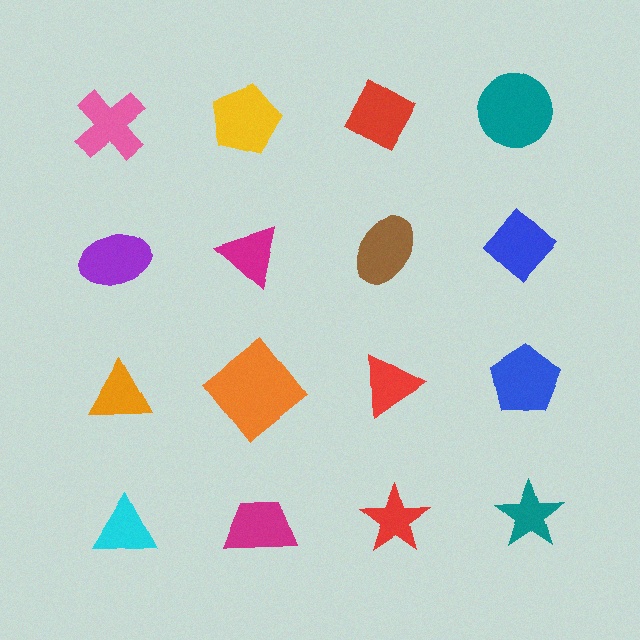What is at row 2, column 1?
A purple ellipse.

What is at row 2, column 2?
A magenta triangle.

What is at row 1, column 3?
A red diamond.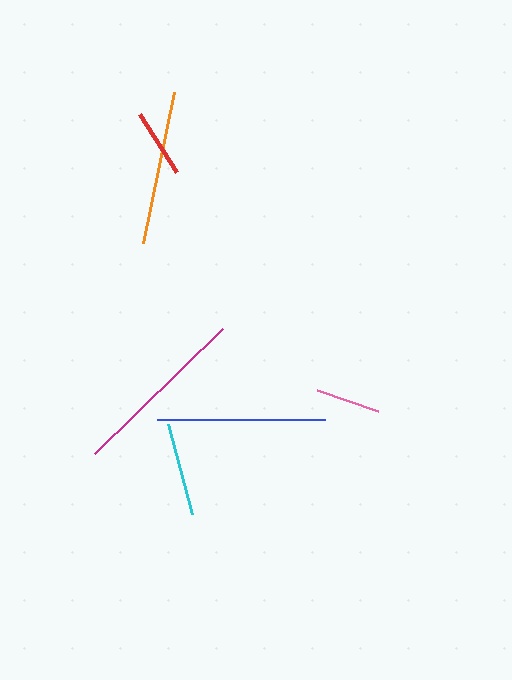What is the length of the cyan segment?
The cyan segment is approximately 93 pixels long.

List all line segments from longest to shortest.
From longest to shortest: magenta, blue, orange, cyan, red, pink.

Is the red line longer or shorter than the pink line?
The red line is longer than the pink line.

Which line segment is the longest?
The magenta line is the longest at approximately 179 pixels.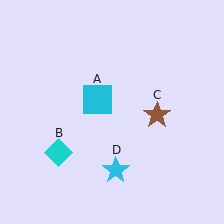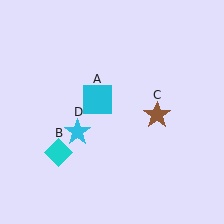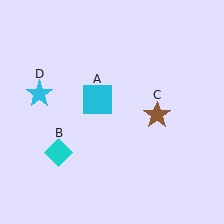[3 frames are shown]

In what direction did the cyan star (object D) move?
The cyan star (object D) moved up and to the left.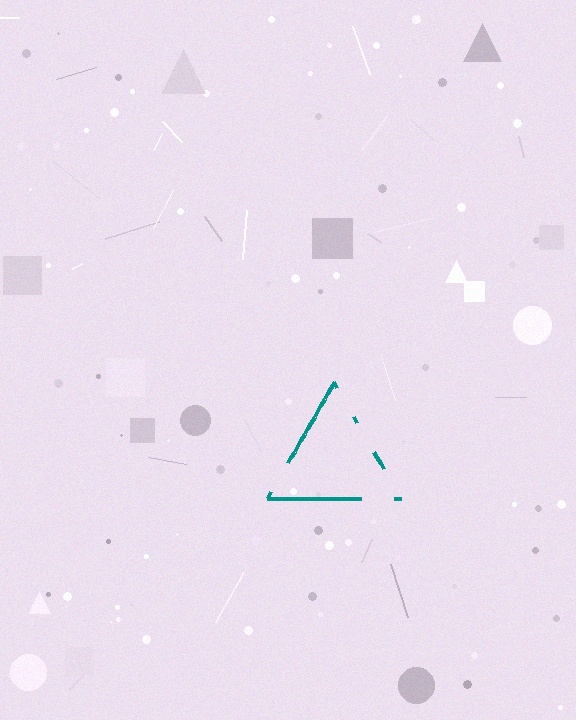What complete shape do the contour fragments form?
The contour fragments form a triangle.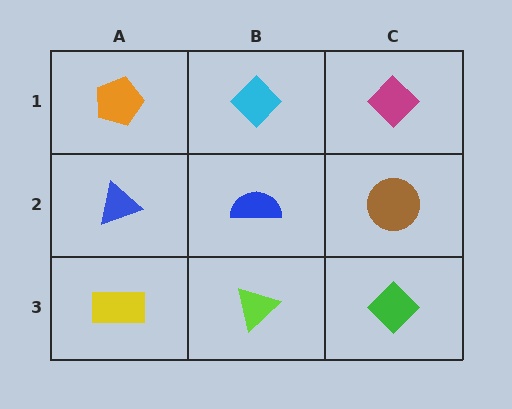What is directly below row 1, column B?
A blue semicircle.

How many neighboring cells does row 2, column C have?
3.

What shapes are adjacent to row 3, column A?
A blue triangle (row 2, column A), a lime triangle (row 3, column B).